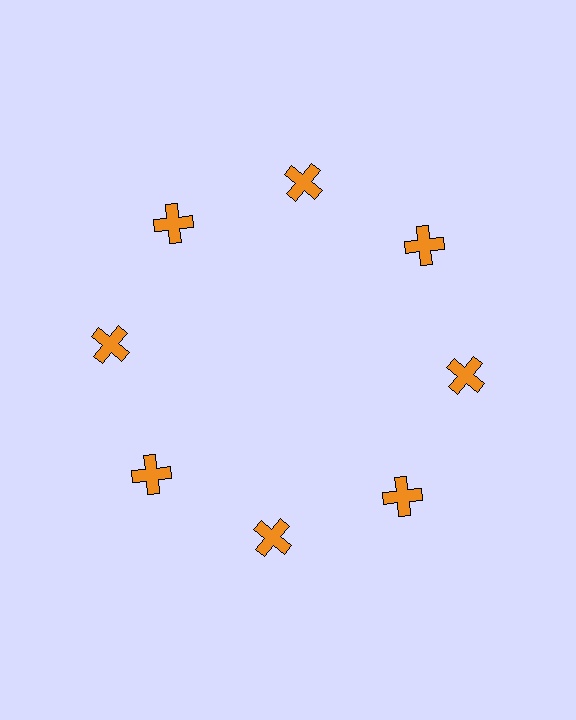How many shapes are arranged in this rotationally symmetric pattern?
There are 8 shapes, arranged in 8 groups of 1.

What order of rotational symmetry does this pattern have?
This pattern has 8-fold rotational symmetry.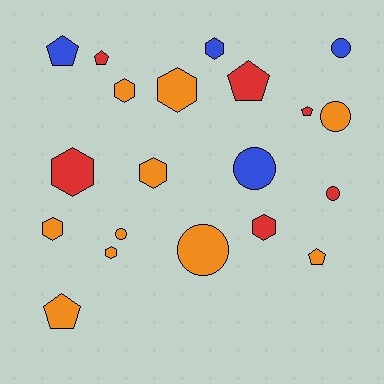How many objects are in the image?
There are 20 objects.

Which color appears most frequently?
Orange, with 10 objects.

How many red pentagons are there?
There are 3 red pentagons.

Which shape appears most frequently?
Hexagon, with 8 objects.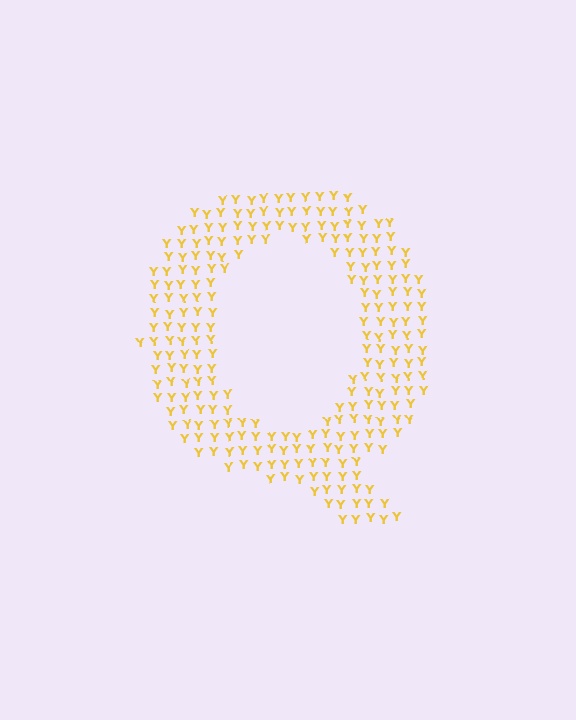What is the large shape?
The large shape is the letter Q.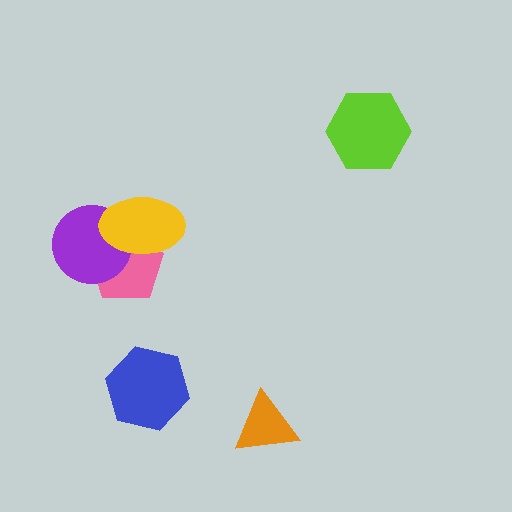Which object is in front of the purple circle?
The yellow ellipse is in front of the purple circle.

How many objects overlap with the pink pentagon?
2 objects overlap with the pink pentagon.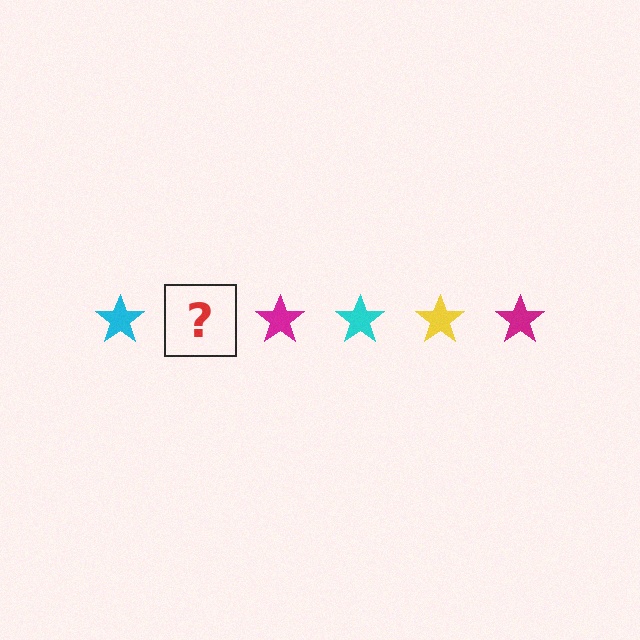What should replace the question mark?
The question mark should be replaced with a yellow star.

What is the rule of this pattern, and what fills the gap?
The rule is that the pattern cycles through cyan, yellow, magenta stars. The gap should be filled with a yellow star.